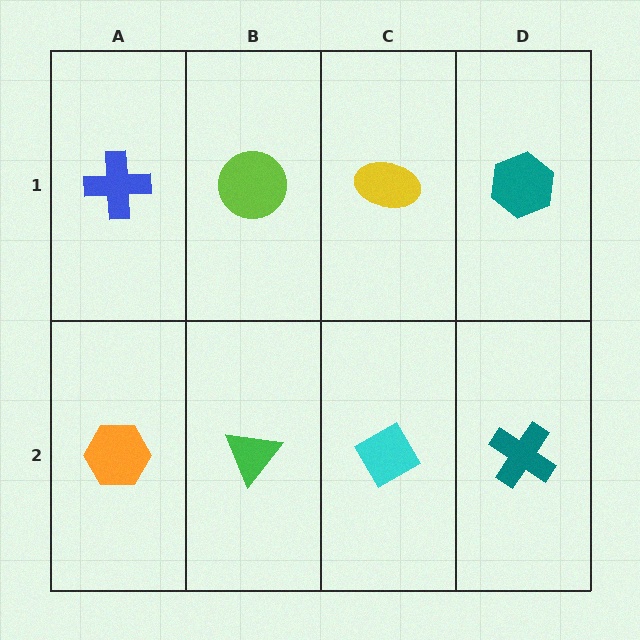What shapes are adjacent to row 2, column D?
A teal hexagon (row 1, column D), a cyan diamond (row 2, column C).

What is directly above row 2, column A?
A blue cross.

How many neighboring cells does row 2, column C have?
3.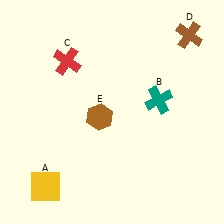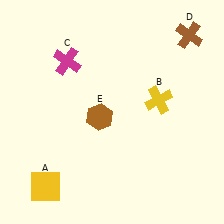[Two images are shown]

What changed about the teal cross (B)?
In Image 1, B is teal. In Image 2, it changed to yellow.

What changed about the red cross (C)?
In Image 1, C is red. In Image 2, it changed to magenta.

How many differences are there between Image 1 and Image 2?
There are 2 differences between the two images.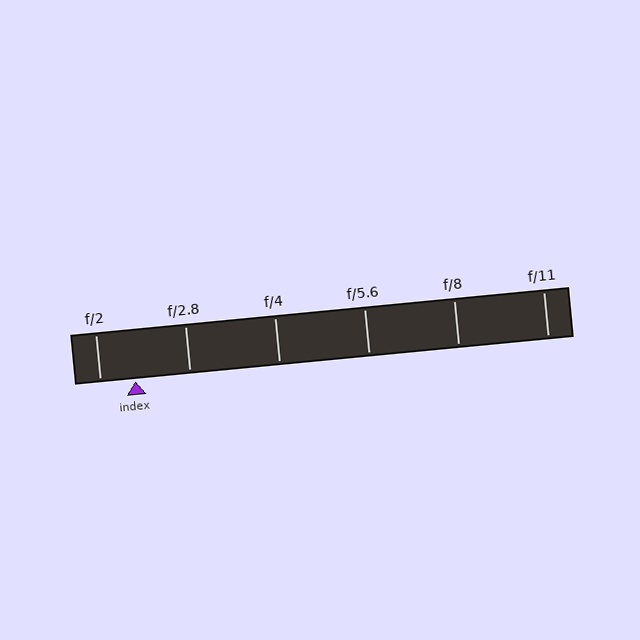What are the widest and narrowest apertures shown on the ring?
The widest aperture shown is f/2 and the narrowest is f/11.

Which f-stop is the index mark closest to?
The index mark is closest to f/2.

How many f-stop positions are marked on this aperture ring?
There are 6 f-stop positions marked.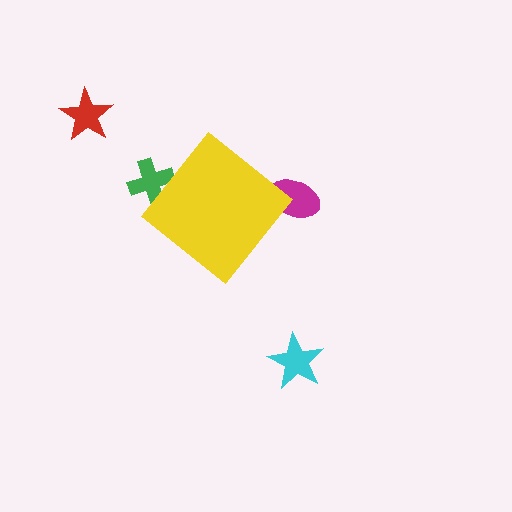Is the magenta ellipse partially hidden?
Yes, the magenta ellipse is partially hidden behind the yellow diamond.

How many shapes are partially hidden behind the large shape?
2 shapes are partially hidden.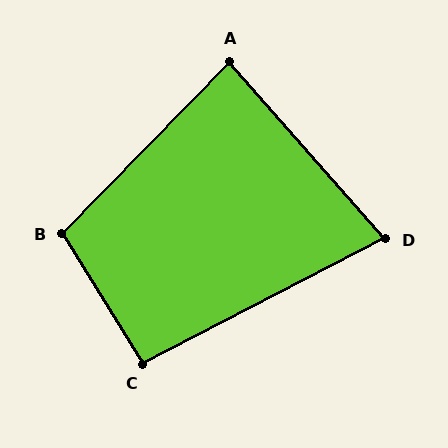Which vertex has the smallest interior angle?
D, at approximately 76 degrees.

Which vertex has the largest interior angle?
B, at approximately 104 degrees.